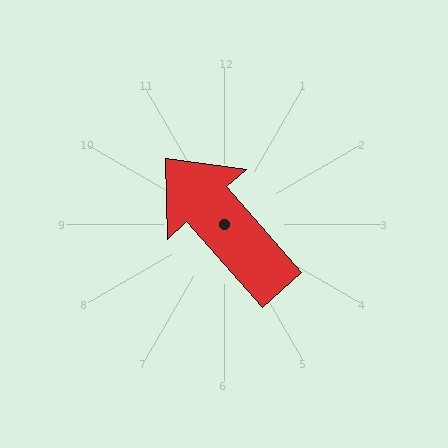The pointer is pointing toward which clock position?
Roughly 11 o'clock.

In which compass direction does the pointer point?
Northwest.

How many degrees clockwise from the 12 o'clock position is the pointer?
Approximately 319 degrees.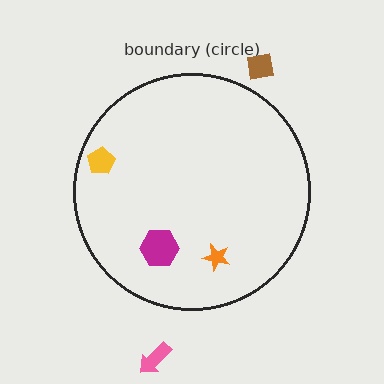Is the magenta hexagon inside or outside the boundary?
Inside.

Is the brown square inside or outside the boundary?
Outside.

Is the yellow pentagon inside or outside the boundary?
Inside.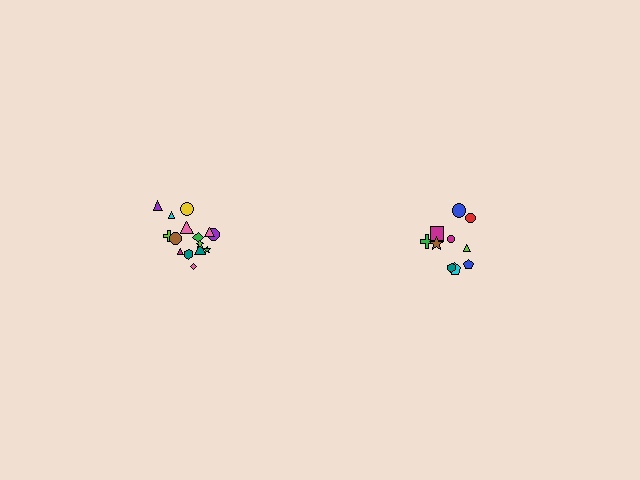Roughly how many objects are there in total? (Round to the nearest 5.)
Roughly 25 objects in total.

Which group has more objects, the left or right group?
The left group.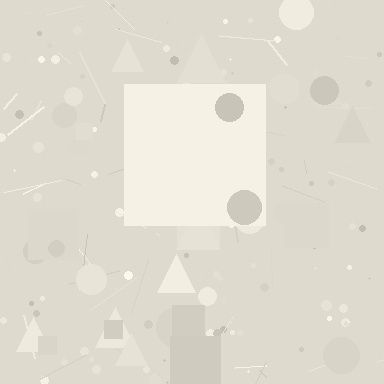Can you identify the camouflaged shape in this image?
The camouflaged shape is a square.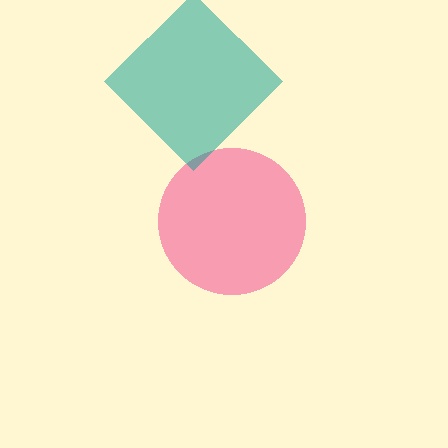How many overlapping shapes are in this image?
There are 2 overlapping shapes in the image.